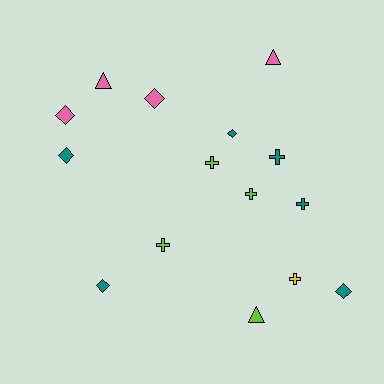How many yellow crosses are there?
There is 1 yellow cross.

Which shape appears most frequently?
Cross, with 6 objects.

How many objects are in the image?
There are 15 objects.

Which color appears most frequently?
Teal, with 6 objects.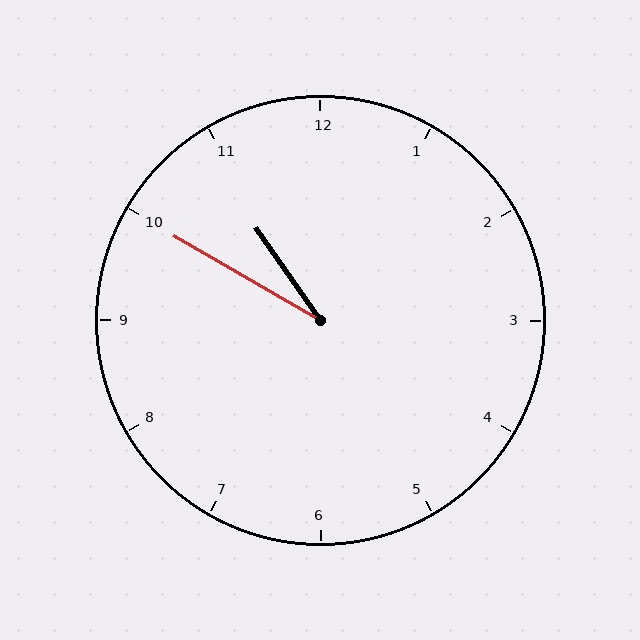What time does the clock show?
10:50.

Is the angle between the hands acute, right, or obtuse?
It is acute.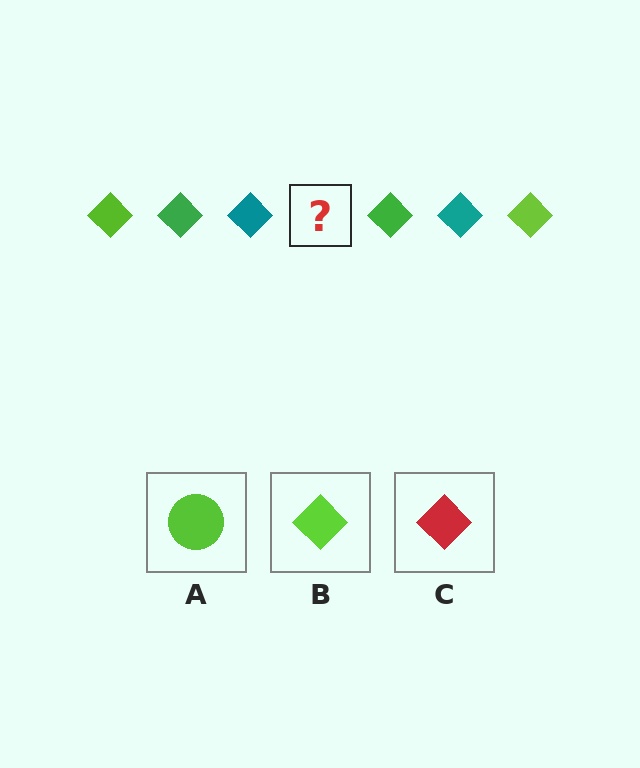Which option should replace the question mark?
Option B.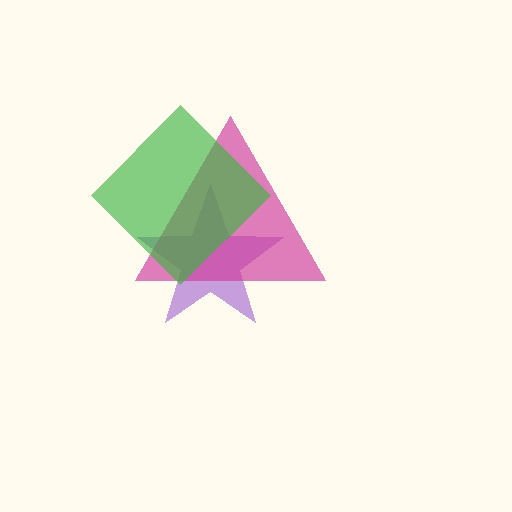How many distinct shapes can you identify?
There are 3 distinct shapes: a purple star, a magenta triangle, a green diamond.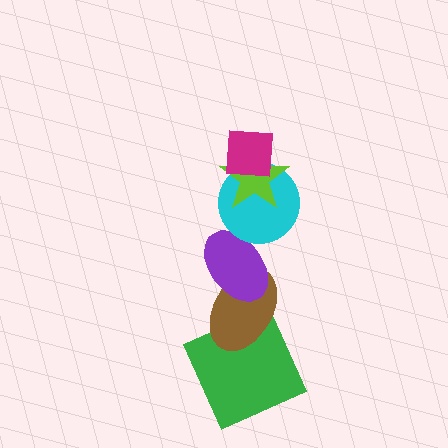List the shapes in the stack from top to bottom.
From top to bottom: the magenta square, the lime star, the cyan circle, the purple ellipse, the brown ellipse, the green square.